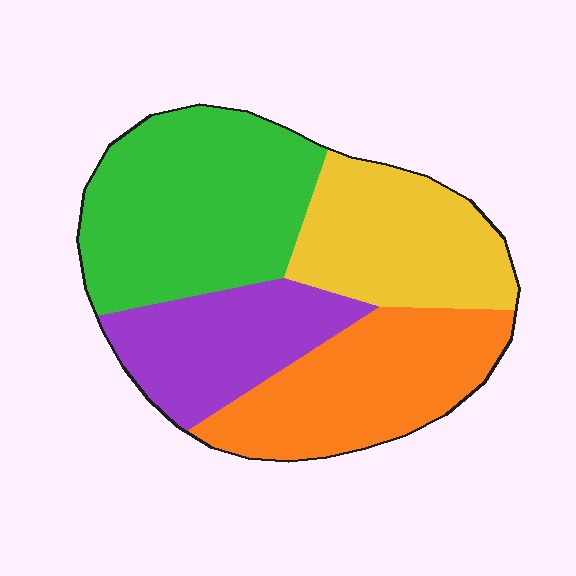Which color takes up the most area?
Green, at roughly 35%.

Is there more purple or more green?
Green.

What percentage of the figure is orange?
Orange takes up between a sixth and a third of the figure.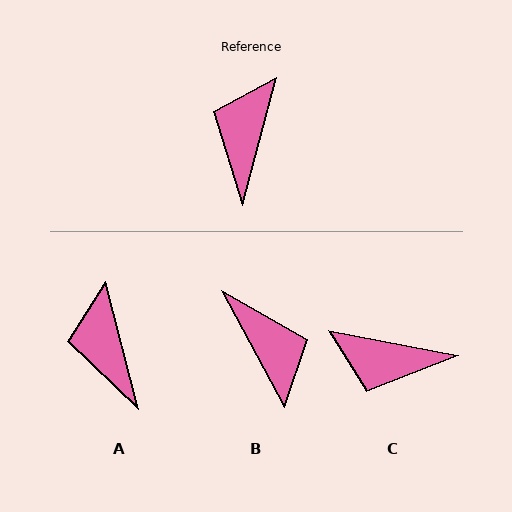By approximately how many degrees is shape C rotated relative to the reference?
Approximately 94 degrees counter-clockwise.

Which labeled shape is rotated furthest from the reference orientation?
B, about 137 degrees away.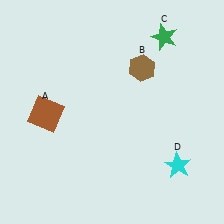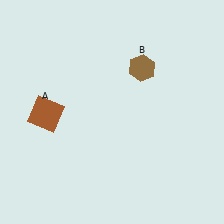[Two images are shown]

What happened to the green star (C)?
The green star (C) was removed in Image 2. It was in the top-right area of Image 1.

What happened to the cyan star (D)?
The cyan star (D) was removed in Image 2. It was in the bottom-right area of Image 1.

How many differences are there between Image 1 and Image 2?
There are 2 differences between the two images.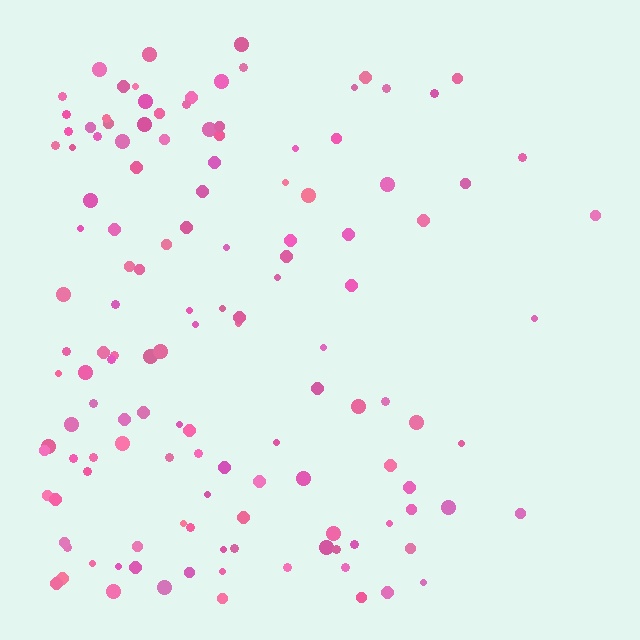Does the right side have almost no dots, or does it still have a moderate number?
Still a moderate number, just noticeably fewer than the left.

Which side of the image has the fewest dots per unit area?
The right.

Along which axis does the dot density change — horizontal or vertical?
Horizontal.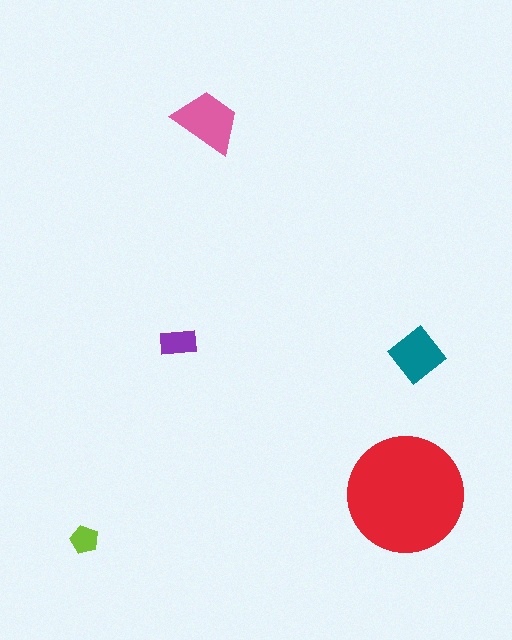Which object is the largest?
The red circle.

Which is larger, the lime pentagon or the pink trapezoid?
The pink trapezoid.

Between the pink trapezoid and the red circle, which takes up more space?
The red circle.